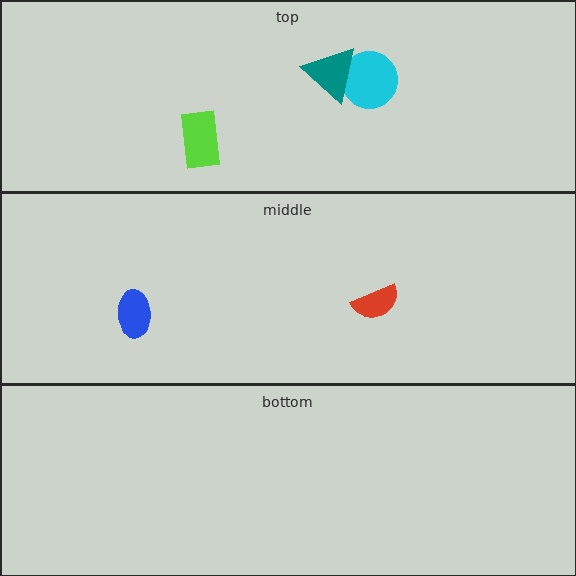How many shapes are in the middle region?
2.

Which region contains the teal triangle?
The top region.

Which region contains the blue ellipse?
The middle region.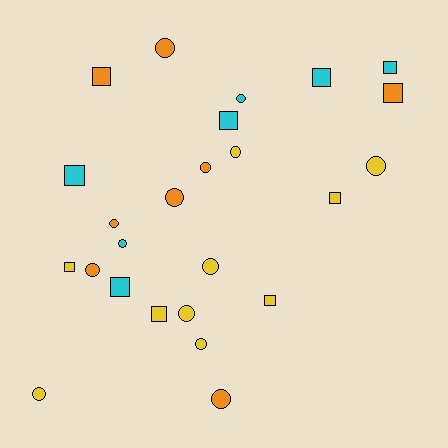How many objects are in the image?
There are 25 objects.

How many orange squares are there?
There are 2 orange squares.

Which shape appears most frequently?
Circle, with 14 objects.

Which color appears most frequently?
Yellow, with 10 objects.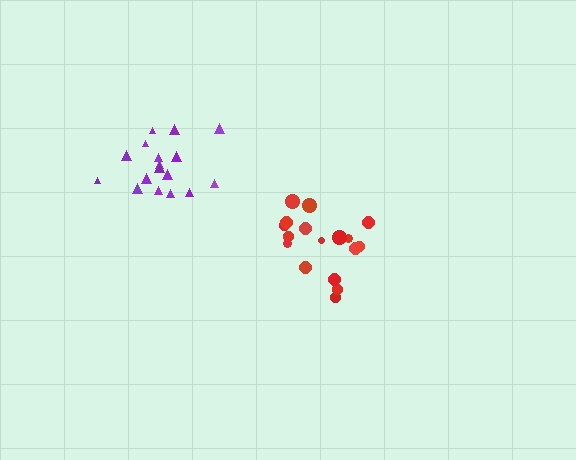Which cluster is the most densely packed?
Red.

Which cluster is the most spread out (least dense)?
Purple.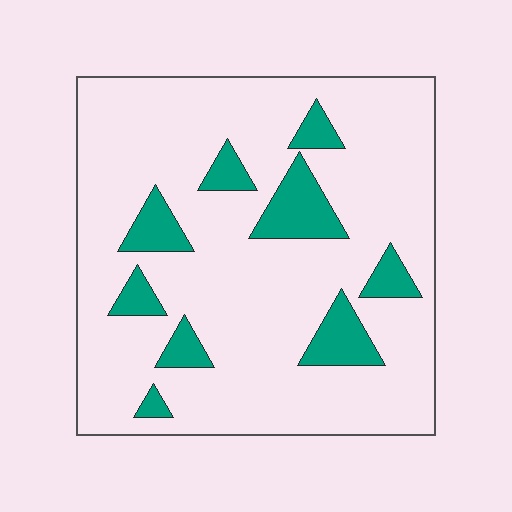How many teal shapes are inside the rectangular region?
9.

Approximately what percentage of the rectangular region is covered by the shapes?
Approximately 15%.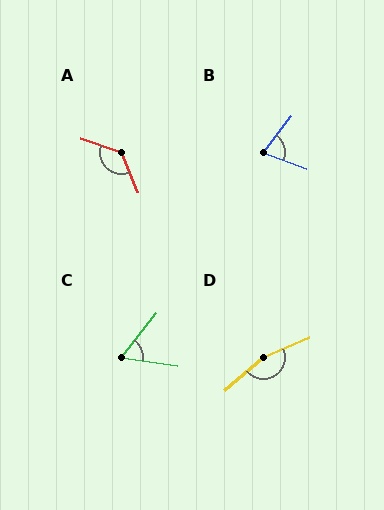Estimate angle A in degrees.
Approximately 131 degrees.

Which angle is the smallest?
C, at approximately 60 degrees.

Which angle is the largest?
D, at approximately 163 degrees.